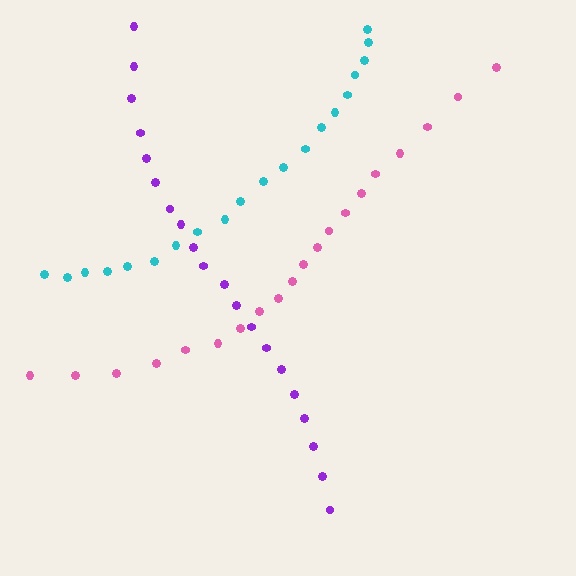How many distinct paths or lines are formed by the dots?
There are 3 distinct paths.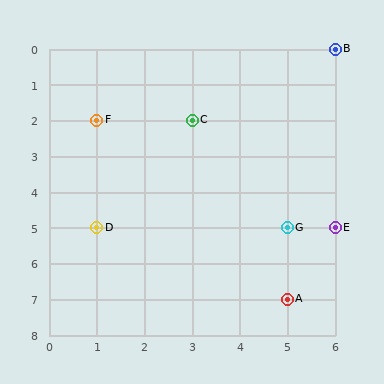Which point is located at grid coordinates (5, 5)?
Point G is at (5, 5).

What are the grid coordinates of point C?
Point C is at grid coordinates (3, 2).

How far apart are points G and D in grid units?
Points G and D are 4 columns apart.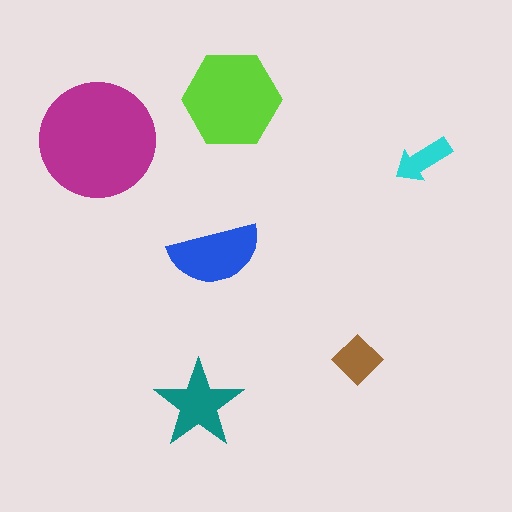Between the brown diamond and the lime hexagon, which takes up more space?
The lime hexagon.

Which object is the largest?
The magenta circle.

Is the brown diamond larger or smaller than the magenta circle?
Smaller.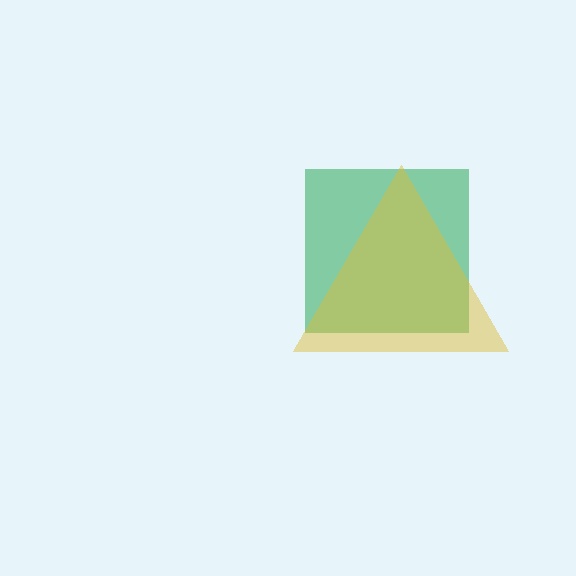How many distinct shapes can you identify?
There are 2 distinct shapes: a green square, a yellow triangle.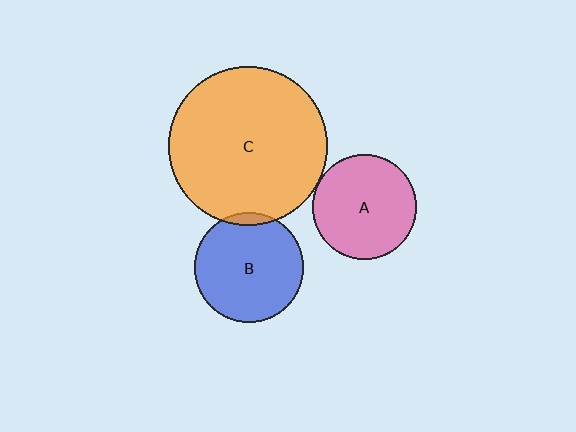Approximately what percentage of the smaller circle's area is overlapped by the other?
Approximately 5%.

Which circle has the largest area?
Circle C (orange).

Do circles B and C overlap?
Yes.